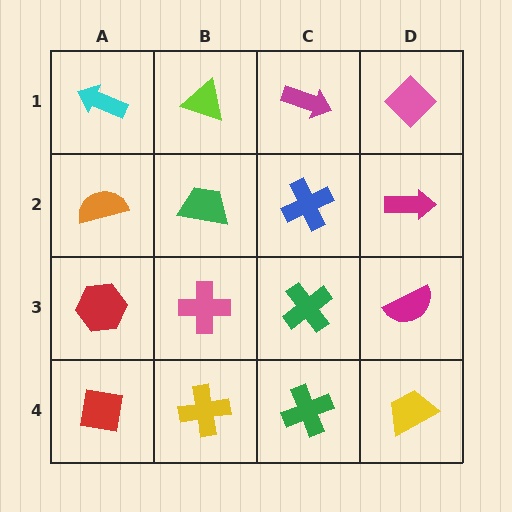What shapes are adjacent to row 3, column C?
A blue cross (row 2, column C), a green cross (row 4, column C), a pink cross (row 3, column B), a magenta semicircle (row 3, column D).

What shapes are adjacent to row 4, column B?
A pink cross (row 3, column B), a red square (row 4, column A), a green cross (row 4, column C).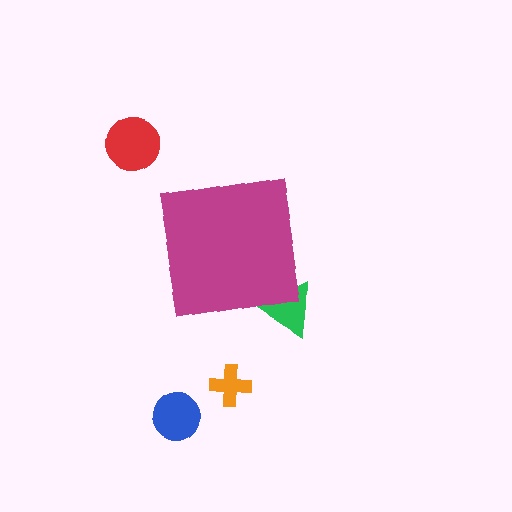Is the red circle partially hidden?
No, the red circle is fully visible.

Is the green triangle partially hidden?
Yes, the green triangle is partially hidden behind the magenta square.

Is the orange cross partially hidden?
No, the orange cross is fully visible.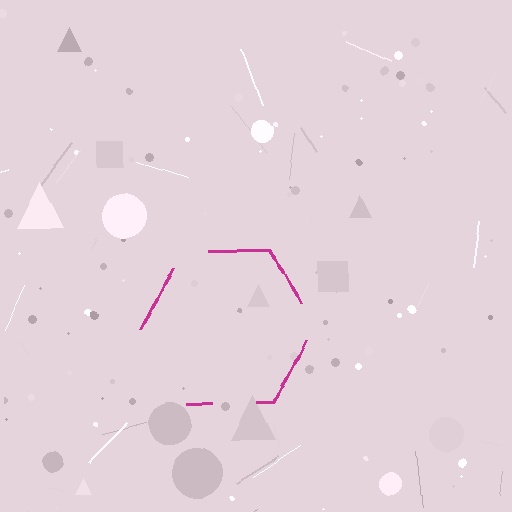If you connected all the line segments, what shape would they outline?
They would outline a hexagon.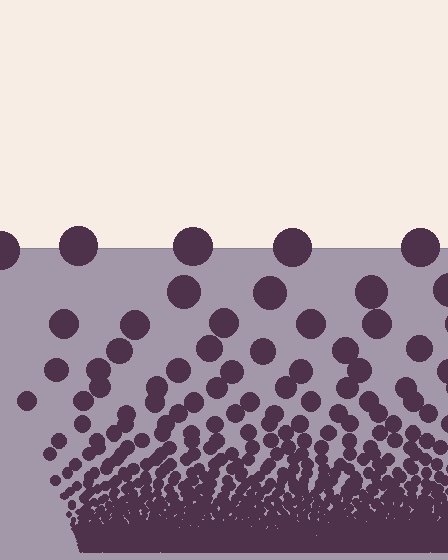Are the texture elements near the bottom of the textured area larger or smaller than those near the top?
Smaller. The gradient is inverted — elements near the bottom are smaller and denser.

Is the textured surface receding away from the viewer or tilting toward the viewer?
The surface appears to tilt toward the viewer. Texture elements get larger and sparser toward the top.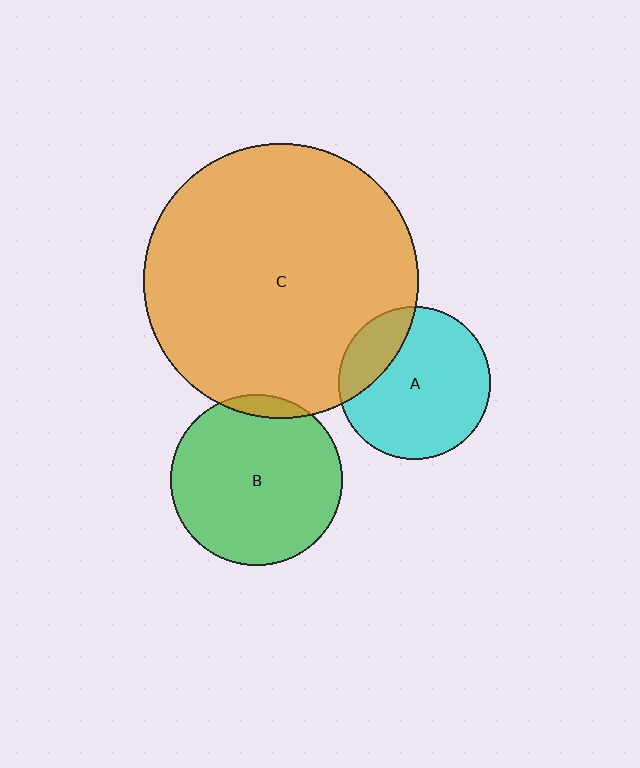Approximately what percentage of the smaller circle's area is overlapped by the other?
Approximately 20%.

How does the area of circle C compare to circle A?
Approximately 3.3 times.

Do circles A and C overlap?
Yes.